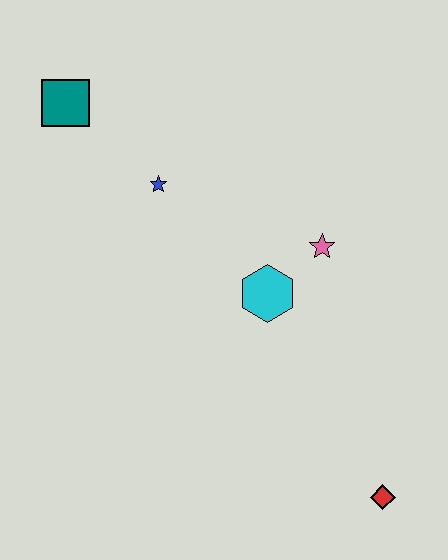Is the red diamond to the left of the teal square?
No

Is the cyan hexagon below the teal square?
Yes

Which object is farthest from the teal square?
The red diamond is farthest from the teal square.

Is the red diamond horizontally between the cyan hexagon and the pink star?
No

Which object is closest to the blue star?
The teal square is closest to the blue star.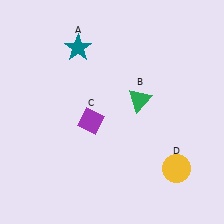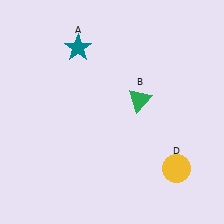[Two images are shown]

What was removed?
The purple diamond (C) was removed in Image 2.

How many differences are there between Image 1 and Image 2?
There is 1 difference between the two images.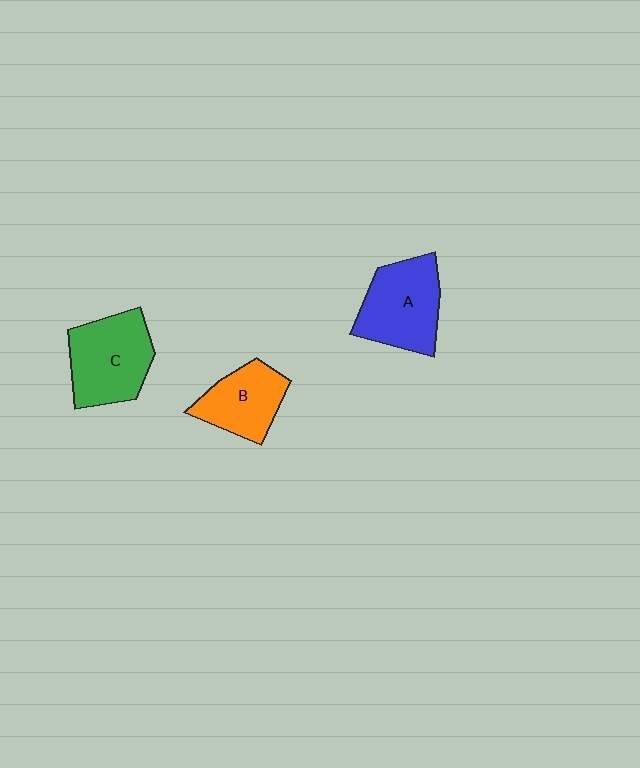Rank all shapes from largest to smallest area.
From largest to smallest: C (green), A (blue), B (orange).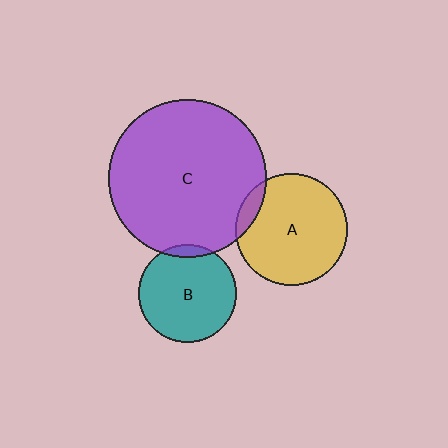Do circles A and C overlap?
Yes.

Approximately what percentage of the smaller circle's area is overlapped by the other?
Approximately 10%.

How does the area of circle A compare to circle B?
Approximately 1.3 times.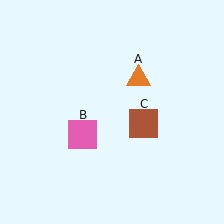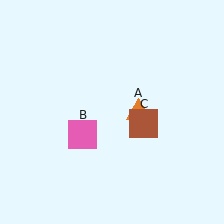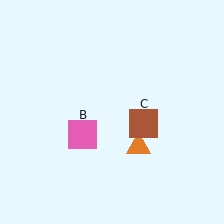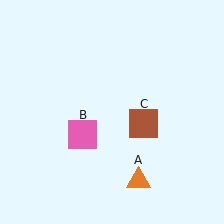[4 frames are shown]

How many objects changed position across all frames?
1 object changed position: orange triangle (object A).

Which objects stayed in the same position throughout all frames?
Pink square (object B) and brown square (object C) remained stationary.